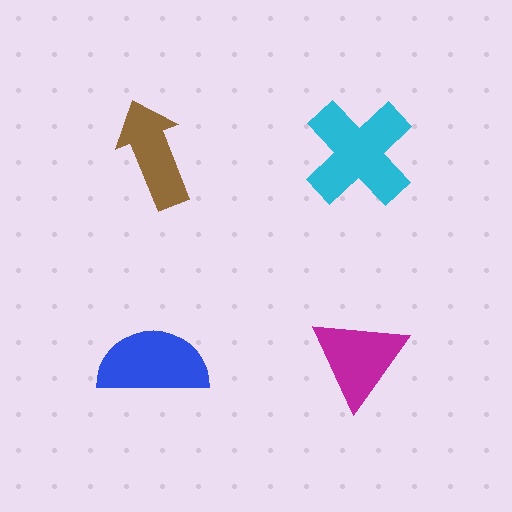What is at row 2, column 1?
A blue semicircle.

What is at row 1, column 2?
A cyan cross.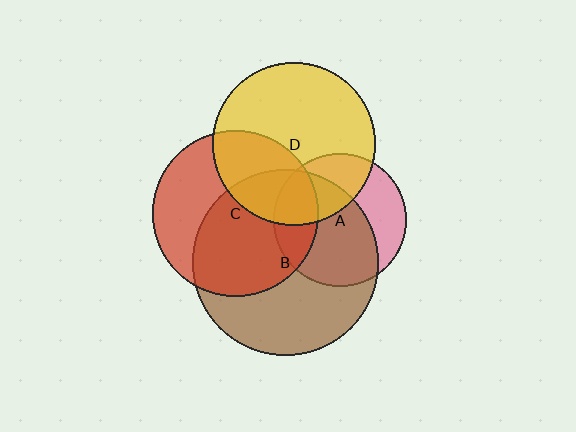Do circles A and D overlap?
Yes.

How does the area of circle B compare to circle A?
Approximately 2.0 times.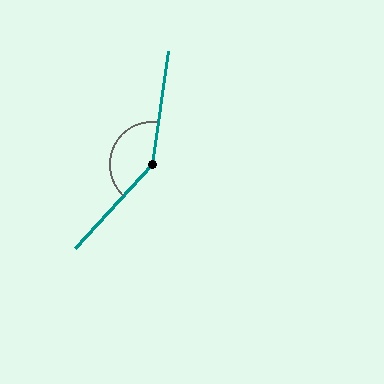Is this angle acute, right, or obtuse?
It is obtuse.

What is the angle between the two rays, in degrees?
Approximately 146 degrees.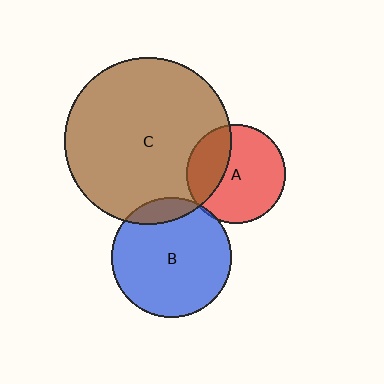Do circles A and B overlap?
Yes.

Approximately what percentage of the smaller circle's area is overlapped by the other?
Approximately 5%.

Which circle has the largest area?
Circle C (brown).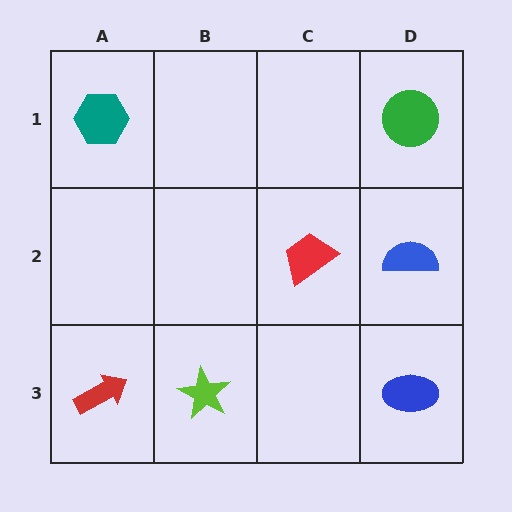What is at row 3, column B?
A lime star.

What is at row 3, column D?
A blue ellipse.